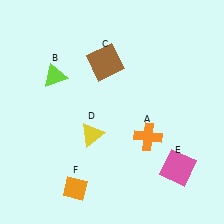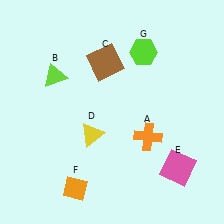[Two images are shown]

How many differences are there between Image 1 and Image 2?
There is 1 difference between the two images.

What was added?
A lime hexagon (G) was added in Image 2.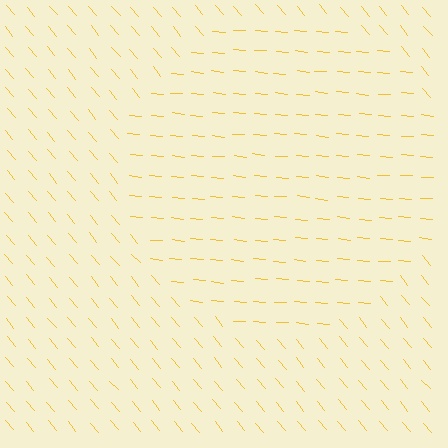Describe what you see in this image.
The image is filled with small yellow line segments. A circle region in the image has lines oriented differently from the surrounding lines, creating a visible texture boundary.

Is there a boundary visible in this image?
Yes, there is a texture boundary formed by a change in line orientation.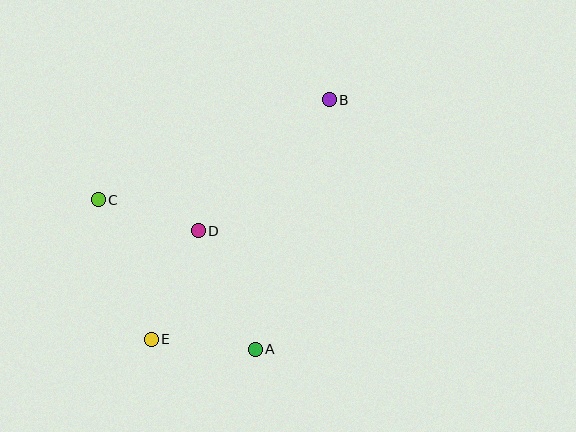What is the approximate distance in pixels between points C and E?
The distance between C and E is approximately 149 pixels.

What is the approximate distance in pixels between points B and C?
The distance between B and C is approximately 252 pixels.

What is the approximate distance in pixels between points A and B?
The distance between A and B is approximately 260 pixels.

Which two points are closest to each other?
Points A and E are closest to each other.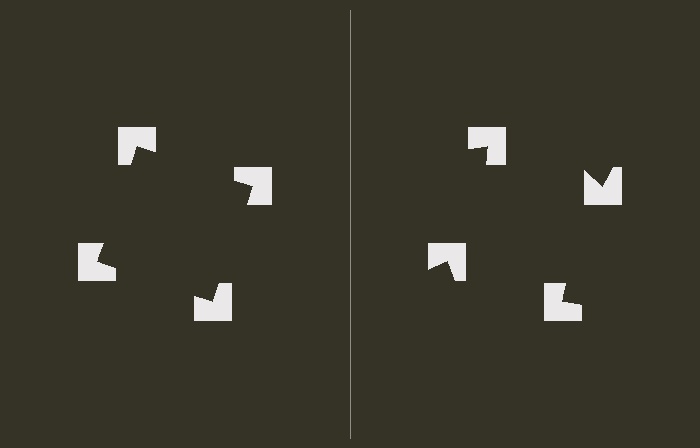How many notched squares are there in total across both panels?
8 — 4 on each side.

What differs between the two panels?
The notched squares are positioned identically on both sides; only the wedge orientations differ. On the left they align to a square; on the right they are misaligned.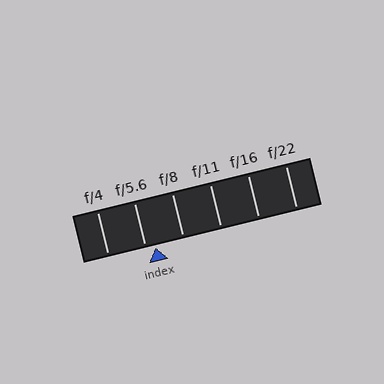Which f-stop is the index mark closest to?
The index mark is closest to f/5.6.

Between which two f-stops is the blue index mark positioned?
The index mark is between f/5.6 and f/8.